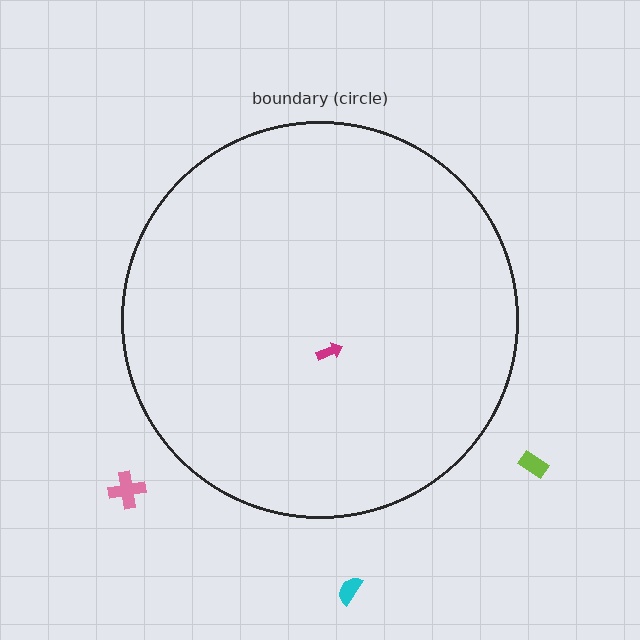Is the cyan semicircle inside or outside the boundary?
Outside.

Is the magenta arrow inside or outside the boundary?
Inside.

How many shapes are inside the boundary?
1 inside, 3 outside.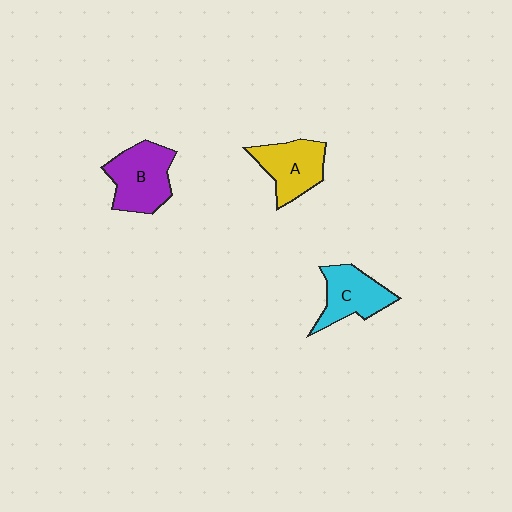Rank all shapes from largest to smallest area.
From largest to smallest: B (purple), A (yellow), C (cyan).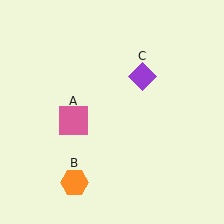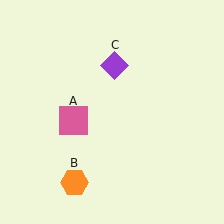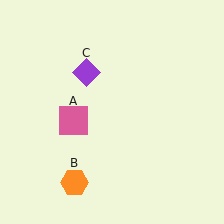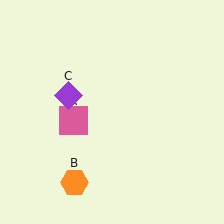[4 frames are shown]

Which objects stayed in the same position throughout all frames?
Pink square (object A) and orange hexagon (object B) remained stationary.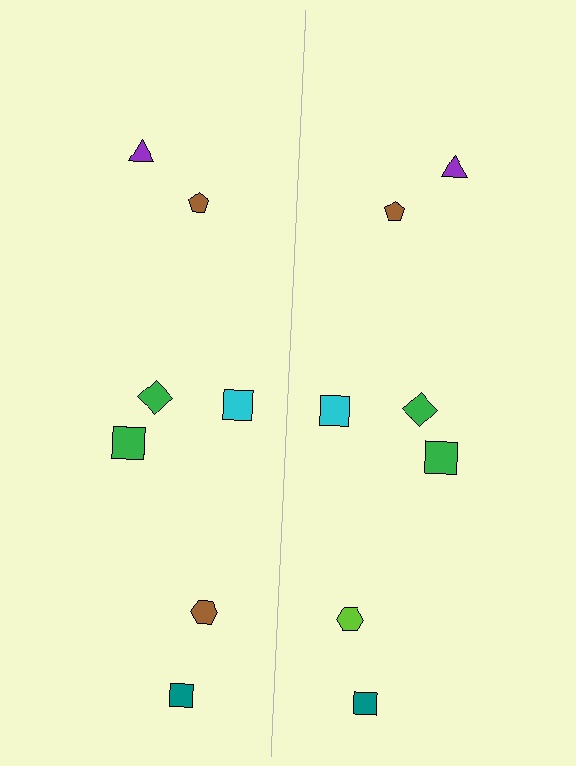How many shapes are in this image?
There are 14 shapes in this image.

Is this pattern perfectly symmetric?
No, the pattern is not perfectly symmetric. The lime hexagon on the right side breaks the symmetry — its mirror counterpart is brown.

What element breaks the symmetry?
The lime hexagon on the right side breaks the symmetry — its mirror counterpart is brown.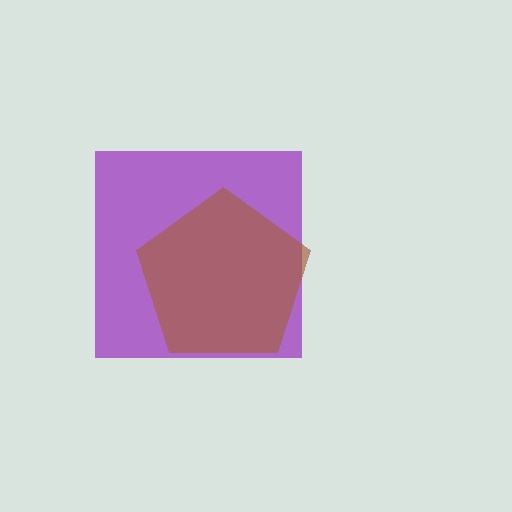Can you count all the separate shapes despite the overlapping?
Yes, there are 2 separate shapes.